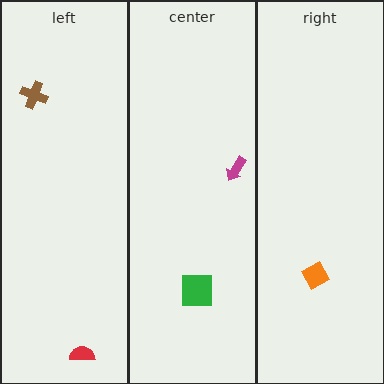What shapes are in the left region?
The red semicircle, the brown cross.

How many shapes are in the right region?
1.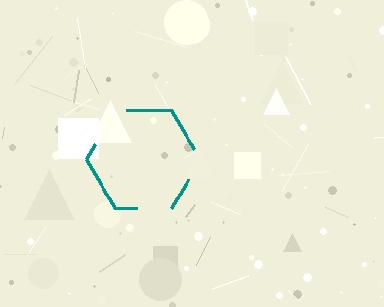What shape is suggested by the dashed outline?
The dashed outline suggests a hexagon.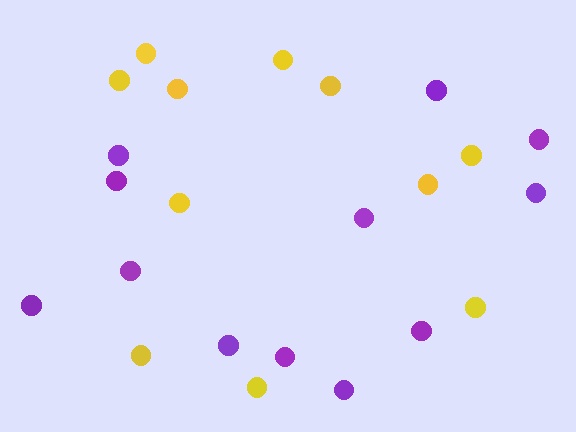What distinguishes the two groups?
There are 2 groups: one group of yellow circles (11) and one group of purple circles (12).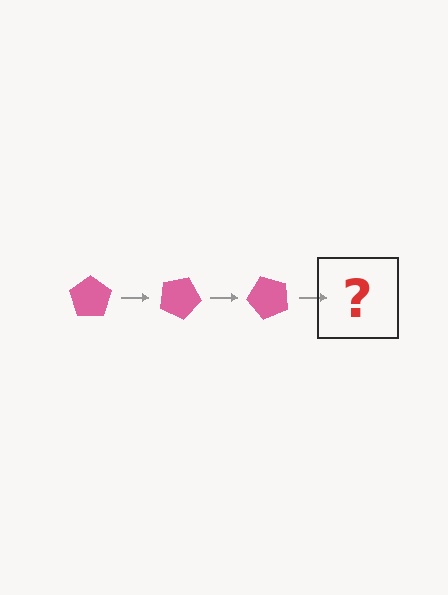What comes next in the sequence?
The next element should be a pink pentagon rotated 75 degrees.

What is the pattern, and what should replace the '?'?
The pattern is that the pentagon rotates 25 degrees each step. The '?' should be a pink pentagon rotated 75 degrees.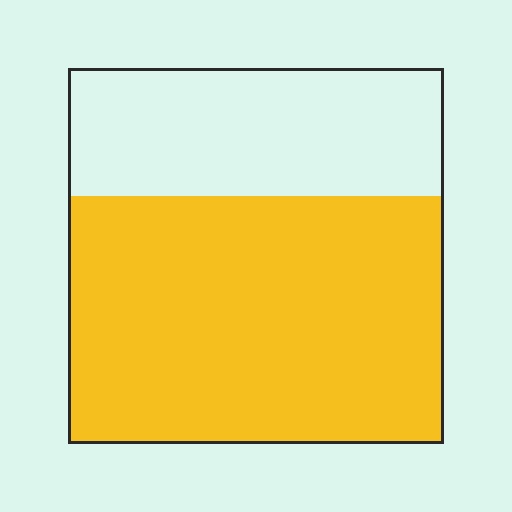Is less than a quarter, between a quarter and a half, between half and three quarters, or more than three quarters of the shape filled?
Between half and three quarters.